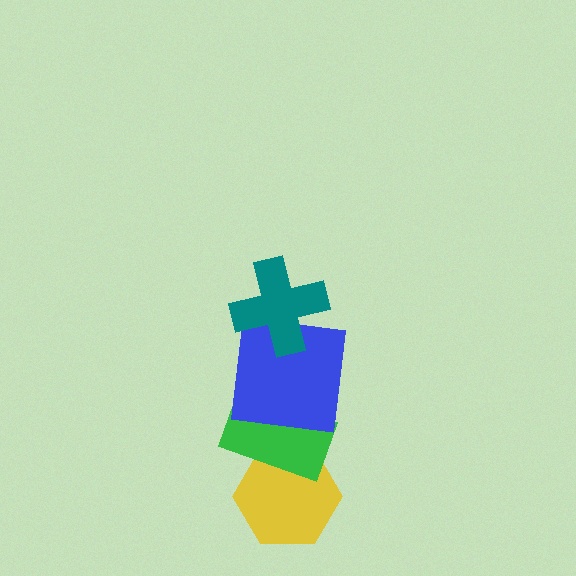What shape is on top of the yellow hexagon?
The green rectangle is on top of the yellow hexagon.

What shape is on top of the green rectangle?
The blue square is on top of the green rectangle.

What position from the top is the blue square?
The blue square is 2nd from the top.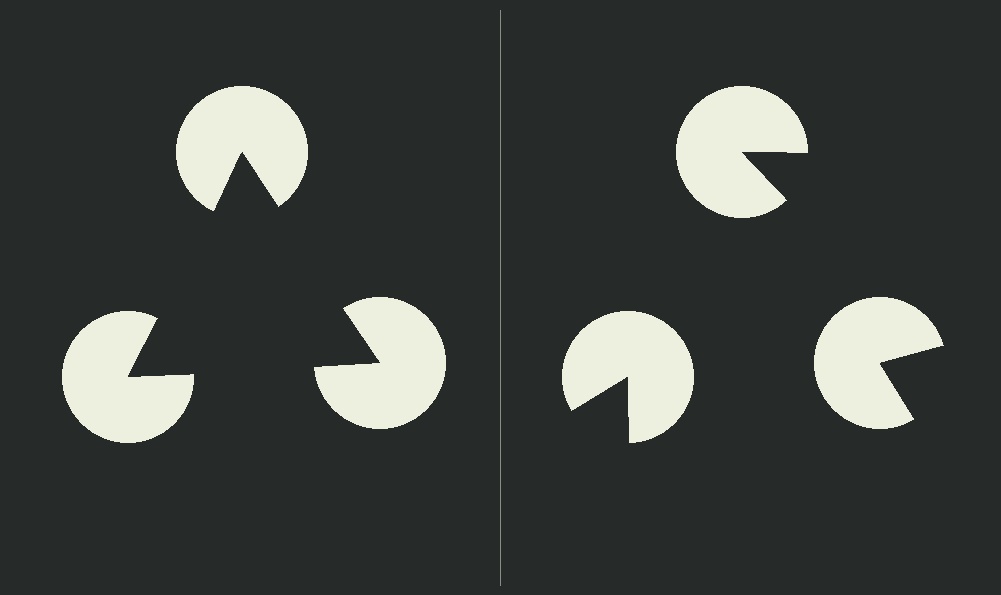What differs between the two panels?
The pac-man discs are positioned identically on both sides; only the wedge orientations differ. On the left they align to a triangle; on the right they are misaligned.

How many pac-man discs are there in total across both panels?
6 — 3 on each side.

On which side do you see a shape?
An illusory triangle appears on the left side. On the right side the wedge cuts are rotated, so no coherent shape forms.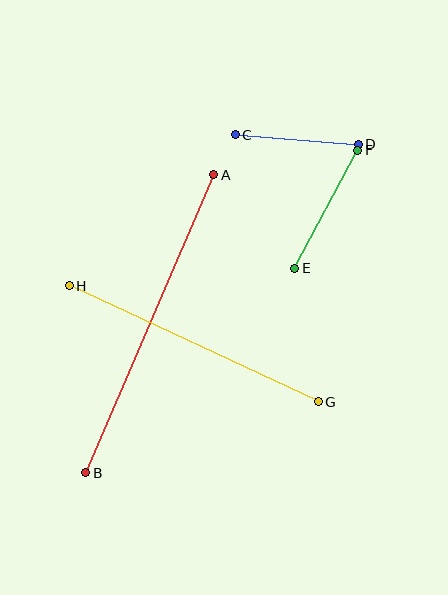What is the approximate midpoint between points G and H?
The midpoint is at approximately (194, 344) pixels.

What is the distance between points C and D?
The distance is approximately 123 pixels.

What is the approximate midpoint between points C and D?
The midpoint is at approximately (297, 140) pixels.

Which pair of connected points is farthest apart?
Points A and B are farthest apart.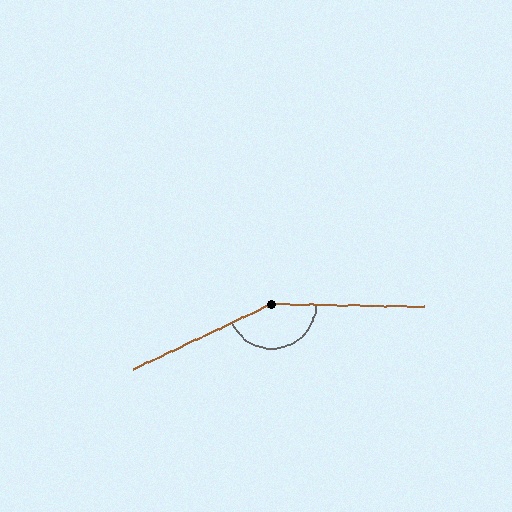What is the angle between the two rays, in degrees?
Approximately 154 degrees.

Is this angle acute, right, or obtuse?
It is obtuse.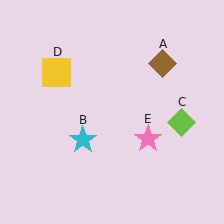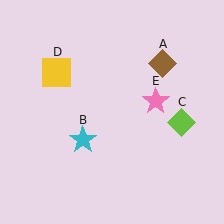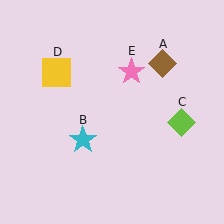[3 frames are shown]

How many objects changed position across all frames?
1 object changed position: pink star (object E).